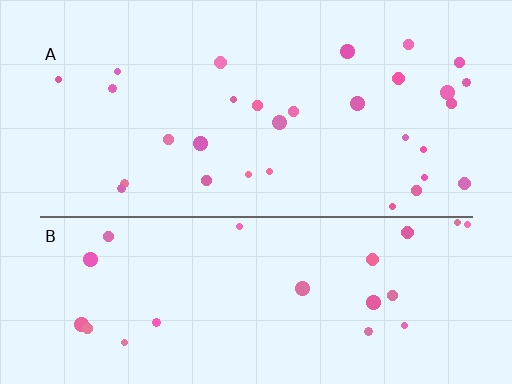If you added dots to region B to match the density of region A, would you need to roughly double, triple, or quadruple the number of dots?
Approximately double.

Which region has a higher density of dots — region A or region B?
A (the top).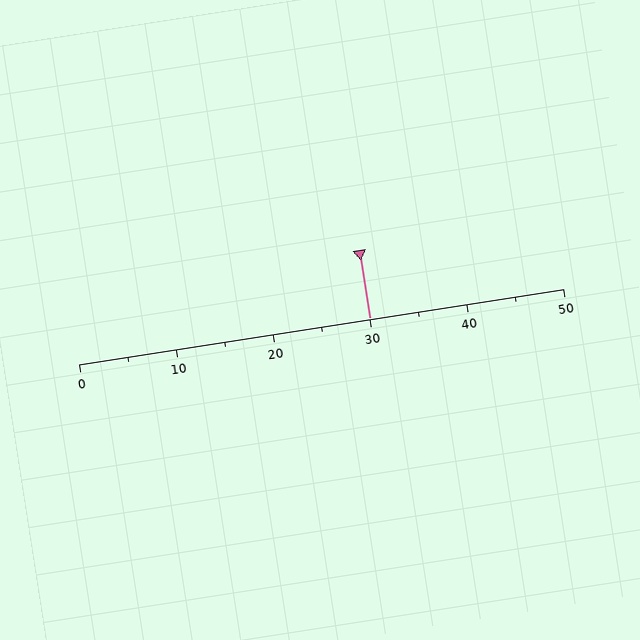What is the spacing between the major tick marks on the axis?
The major ticks are spaced 10 apart.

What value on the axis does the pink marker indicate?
The marker indicates approximately 30.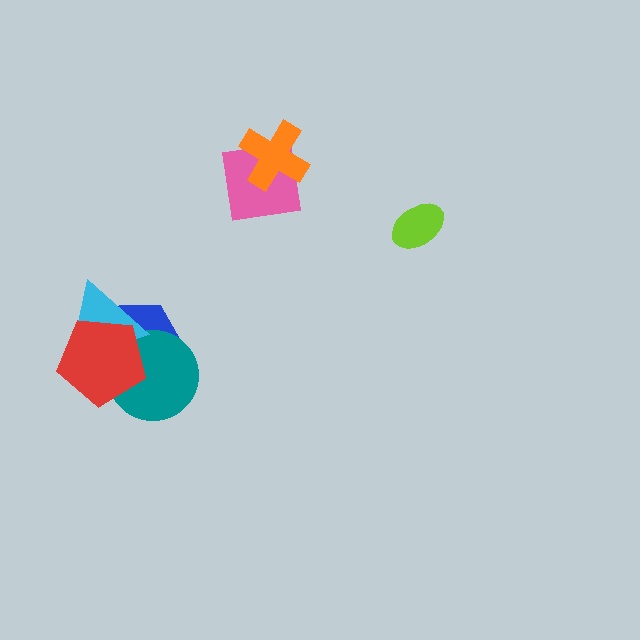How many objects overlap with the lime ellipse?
0 objects overlap with the lime ellipse.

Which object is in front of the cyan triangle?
The red pentagon is in front of the cyan triangle.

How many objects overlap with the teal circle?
3 objects overlap with the teal circle.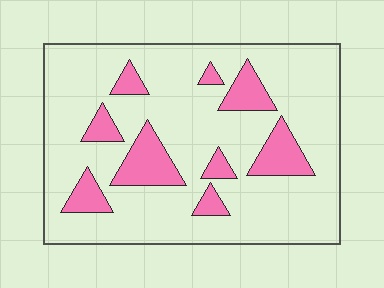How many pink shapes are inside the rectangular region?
9.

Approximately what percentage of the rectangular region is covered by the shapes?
Approximately 20%.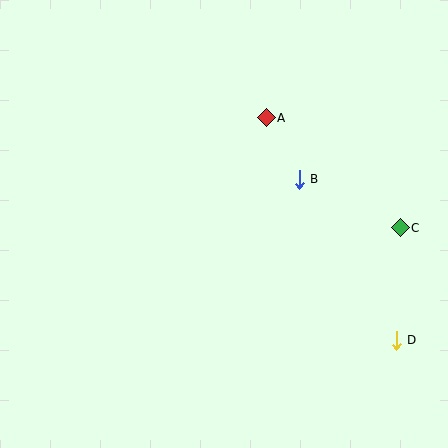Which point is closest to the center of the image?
Point B at (299, 179) is closest to the center.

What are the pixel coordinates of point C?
Point C is at (400, 228).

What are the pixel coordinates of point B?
Point B is at (299, 179).